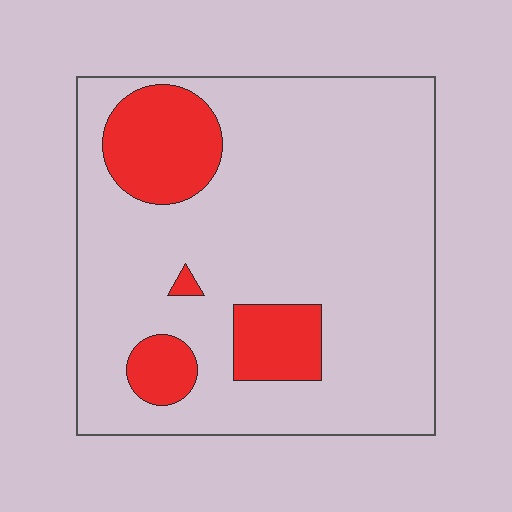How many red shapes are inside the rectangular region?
4.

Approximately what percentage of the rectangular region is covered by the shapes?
Approximately 20%.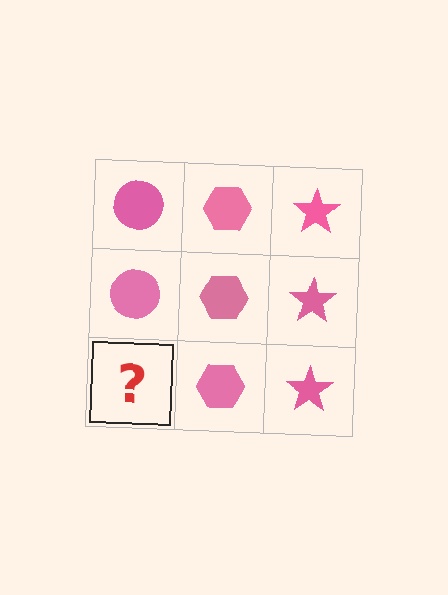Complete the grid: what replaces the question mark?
The question mark should be replaced with a pink circle.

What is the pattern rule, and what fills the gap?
The rule is that each column has a consistent shape. The gap should be filled with a pink circle.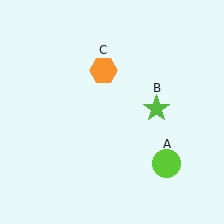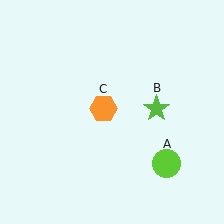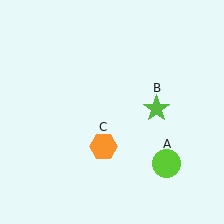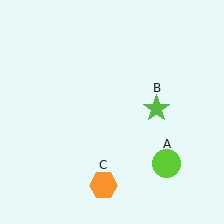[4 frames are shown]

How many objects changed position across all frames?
1 object changed position: orange hexagon (object C).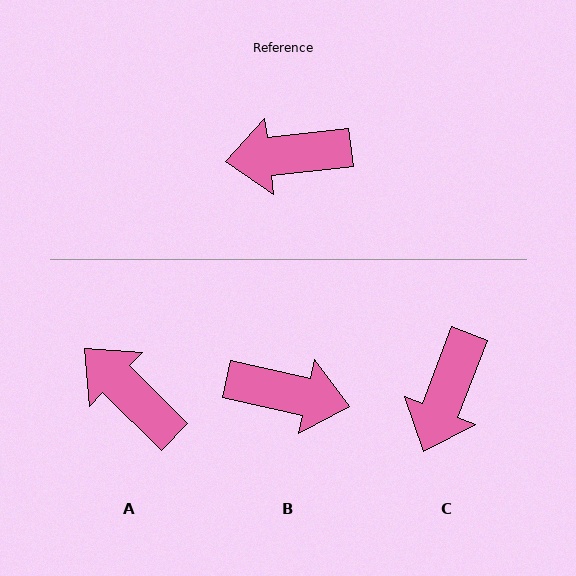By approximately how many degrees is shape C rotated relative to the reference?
Approximately 62 degrees counter-clockwise.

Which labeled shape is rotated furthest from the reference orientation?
B, about 161 degrees away.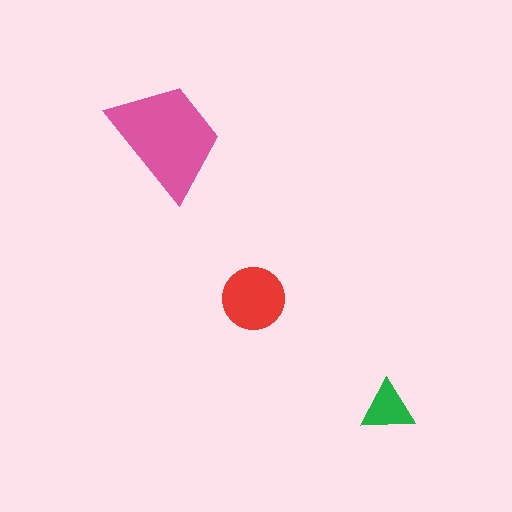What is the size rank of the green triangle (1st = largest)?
3rd.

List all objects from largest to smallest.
The pink trapezoid, the red circle, the green triangle.